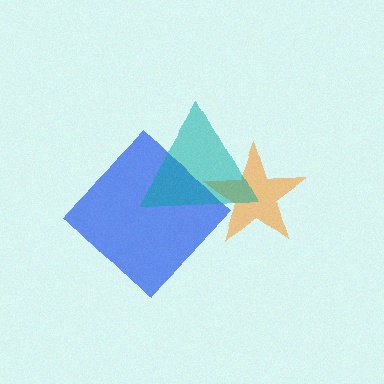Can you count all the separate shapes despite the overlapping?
Yes, there are 3 separate shapes.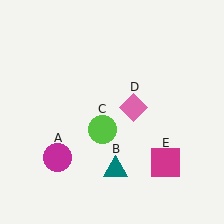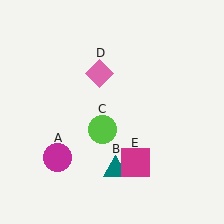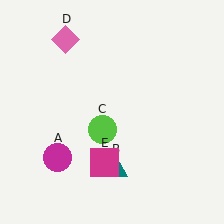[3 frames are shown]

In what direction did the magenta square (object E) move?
The magenta square (object E) moved left.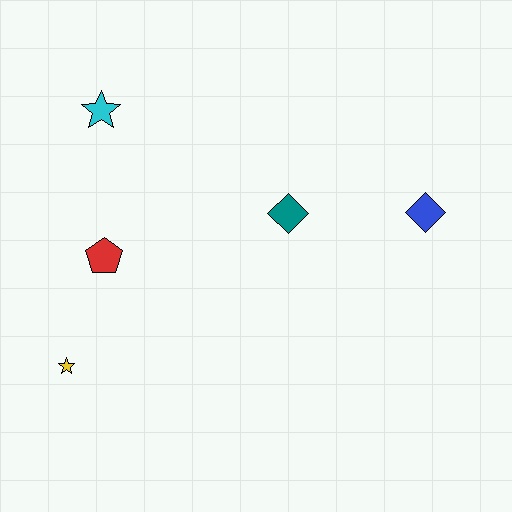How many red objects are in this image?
There is 1 red object.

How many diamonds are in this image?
There are 2 diamonds.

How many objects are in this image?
There are 5 objects.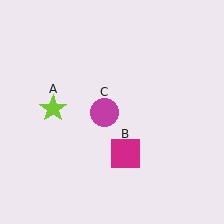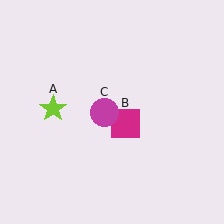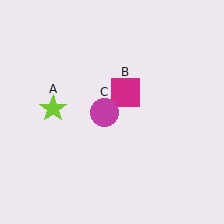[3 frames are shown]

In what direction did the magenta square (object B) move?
The magenta square (object B) moved up.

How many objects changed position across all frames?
1 object changed position: magenta square (object B).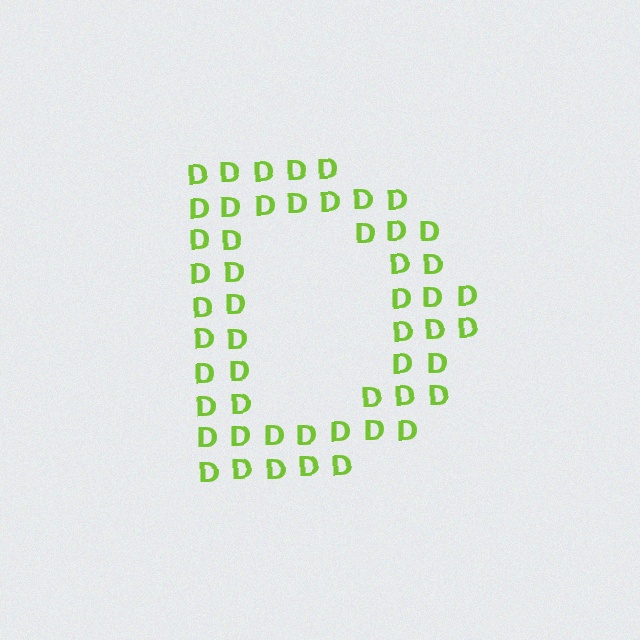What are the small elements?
The small elements are letter D's.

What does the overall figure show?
The overall figure shows the letter D.